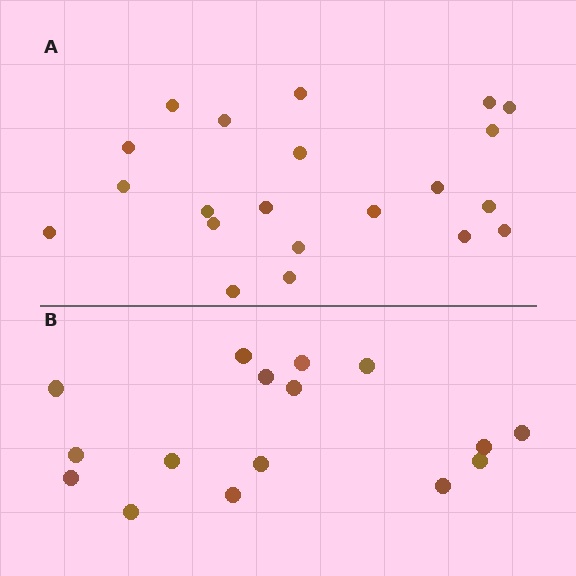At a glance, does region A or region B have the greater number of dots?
Region A (the top region) has more dots.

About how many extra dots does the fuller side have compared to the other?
Region A has about 5 more dots than region B.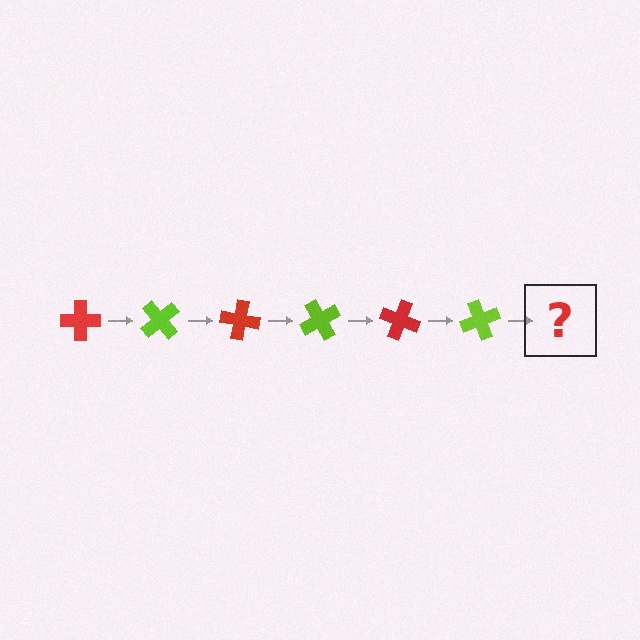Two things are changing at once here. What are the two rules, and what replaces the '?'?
The two rules are that it rotates 50 degrees each step and the color cycles through red and lime. The '?' should be a red cross, rotated 300 degrees from the start.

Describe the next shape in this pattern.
It should be a red cross, rotated 300 degrees from the start.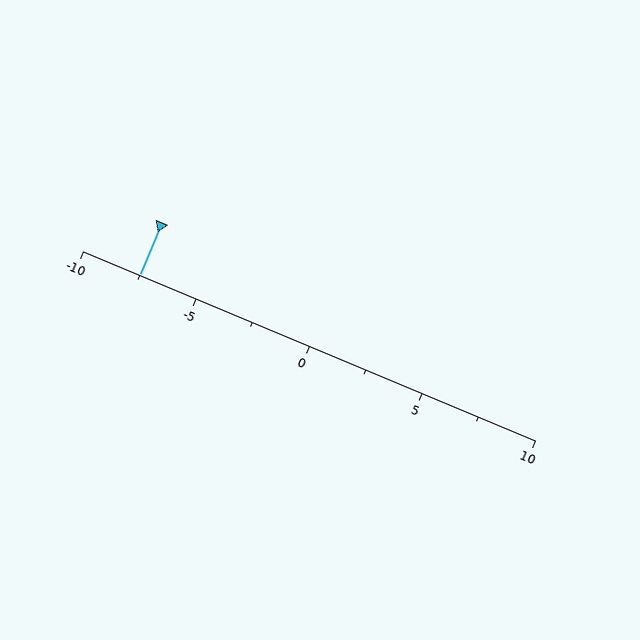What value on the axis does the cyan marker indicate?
The marker indicates approximately -7.5.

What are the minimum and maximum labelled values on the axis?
The axis runs from -10 to 10.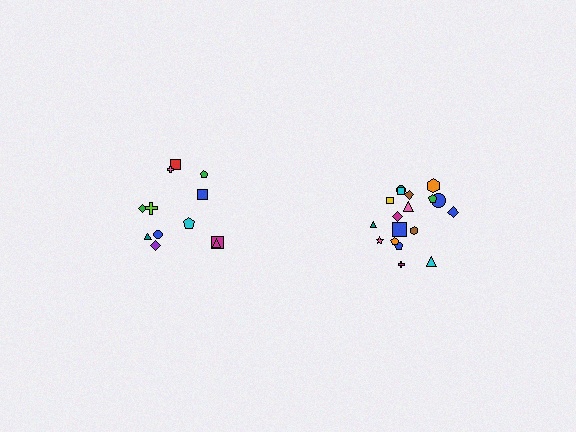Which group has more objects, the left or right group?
The right group.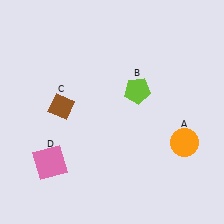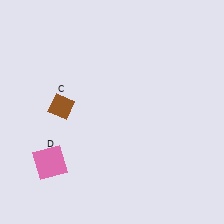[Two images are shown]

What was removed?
The lime pentagon (B), the orange circle (A) were removed in Image 2.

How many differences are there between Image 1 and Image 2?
There are 2 differences between the two images.